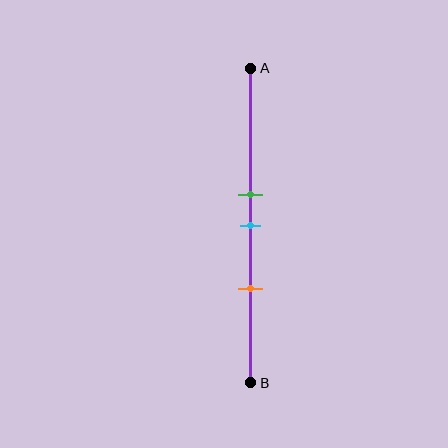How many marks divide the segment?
There are 3 marks dividing the segment.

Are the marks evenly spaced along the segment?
Yes, the marks are approximately evenly spaced.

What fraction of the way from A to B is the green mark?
The green mark is approximately 40% (0.4) of the way from A to B.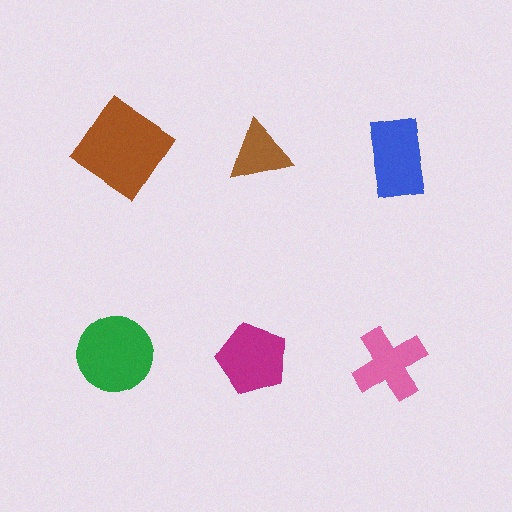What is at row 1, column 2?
A brown triangle.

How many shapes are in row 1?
3 shapes.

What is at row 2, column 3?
A pink cross.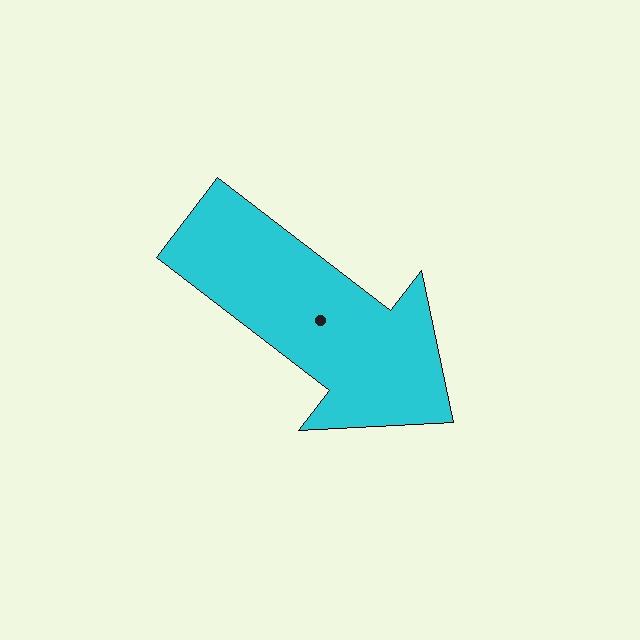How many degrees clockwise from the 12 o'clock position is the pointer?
Approximately 127 degrees.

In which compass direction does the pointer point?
Southeast.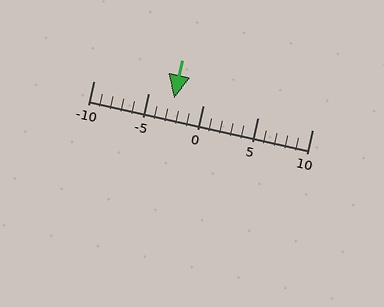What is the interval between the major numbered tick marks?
The major tick marks are spaced 5 units apart.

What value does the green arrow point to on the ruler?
The green arrow points to approximately -3.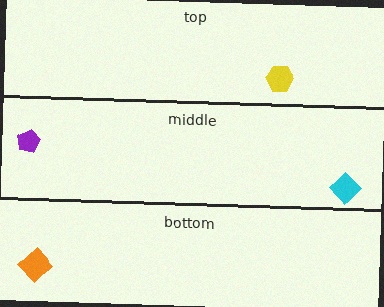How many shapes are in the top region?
1.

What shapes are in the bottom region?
The orange diamond.